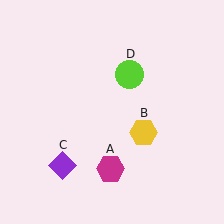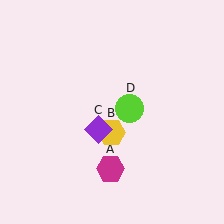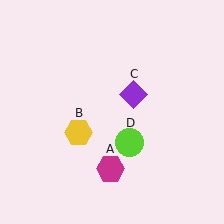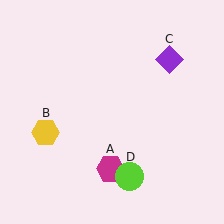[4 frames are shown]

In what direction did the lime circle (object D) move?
The lime circle (object D) moved down.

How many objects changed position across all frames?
3 objects changed position: yellow hexagon (object B), purple diamond (object C), lime circle (object D).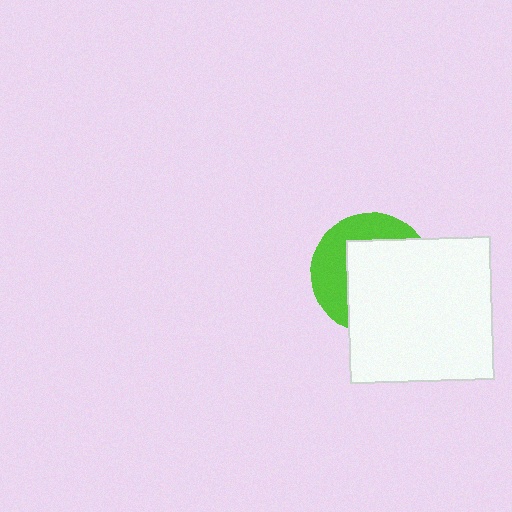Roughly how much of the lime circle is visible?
A small part of it is visible (roughly 38%).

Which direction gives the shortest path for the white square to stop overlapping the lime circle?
Moving toward the lower-right gives the shortest separation.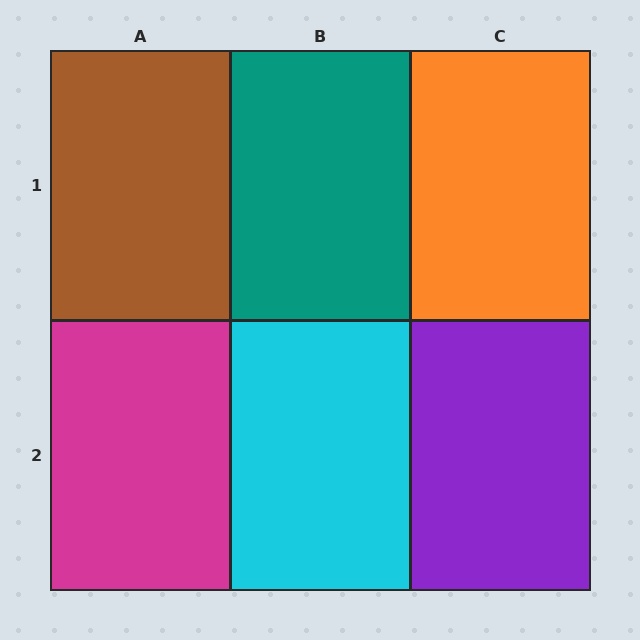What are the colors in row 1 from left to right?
Brown, teal, orange.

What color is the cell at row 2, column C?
Purple.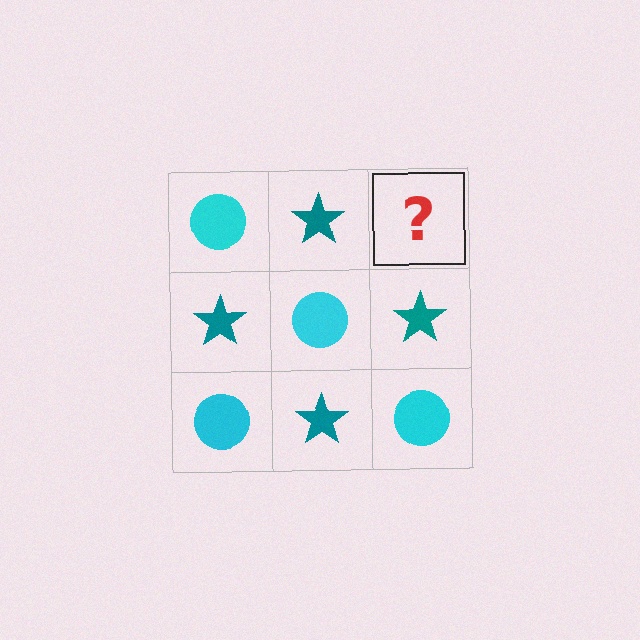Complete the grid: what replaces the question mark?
The question mark should be replaced with a cyan circle.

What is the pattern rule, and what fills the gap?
The rule is that it alternates cyan circle and teal star in a checkerboard pattern. The gap should be filled with a cyan circle.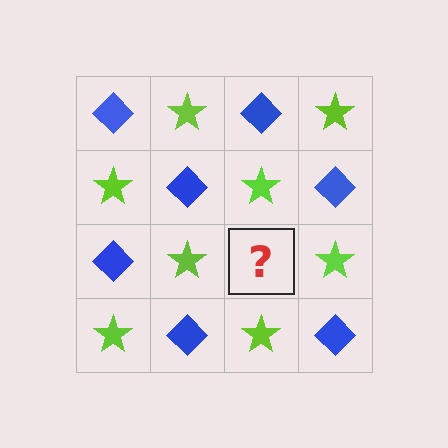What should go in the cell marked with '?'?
The missing cell should contain a blue diamond.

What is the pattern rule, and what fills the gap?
The rule is that it alternates blue diamond and lime star in a checkerboard pattern. The gap should be filled with a blue diamond.